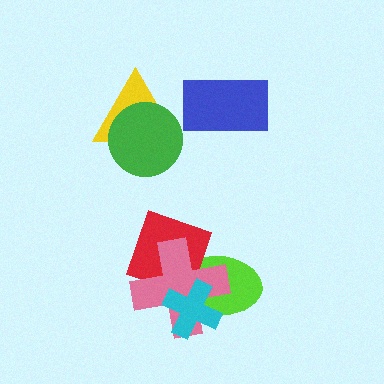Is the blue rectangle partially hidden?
No, no other shape covers it.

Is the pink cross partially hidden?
Yes, it is partially covered by another shape.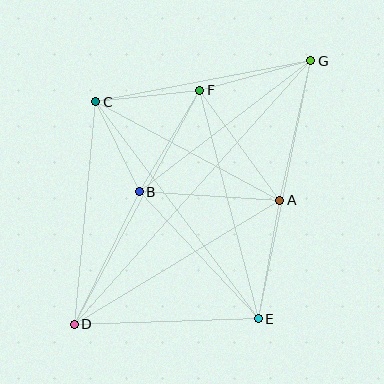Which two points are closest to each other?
Points B and C are closest to each other.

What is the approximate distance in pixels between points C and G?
The distance between C and G is approximately 219 pixels.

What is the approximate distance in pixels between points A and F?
The distance between A and F is approximately 136 pixels.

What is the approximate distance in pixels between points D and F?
The distance between D and F is approximately 266 pixels.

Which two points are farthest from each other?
Points D and G are farthest from each other.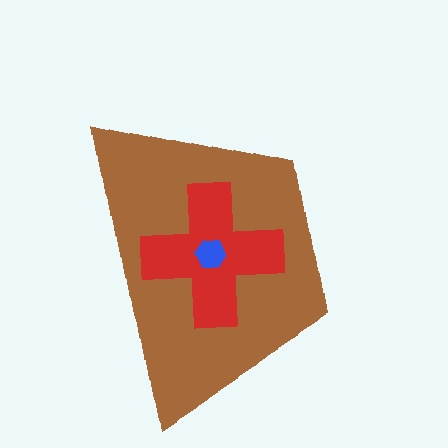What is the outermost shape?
The brown trapezoid.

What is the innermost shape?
The blue hexagon.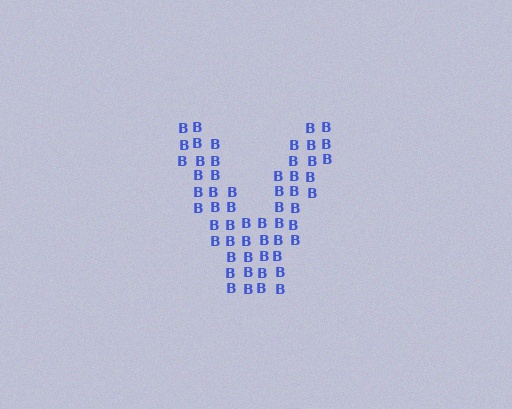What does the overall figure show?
The overall figure shows the letter V.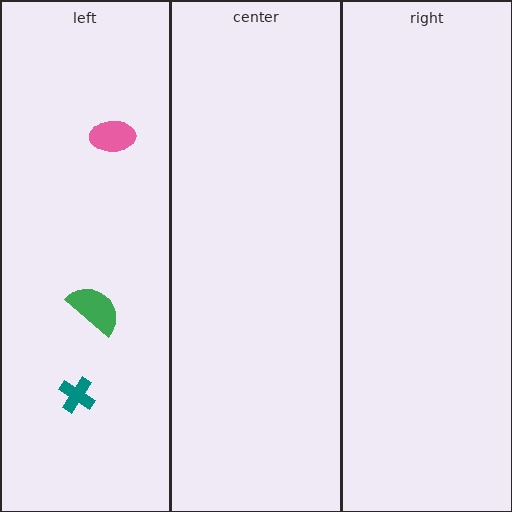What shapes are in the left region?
The green semicircle, the teal cross, the pink ellipse.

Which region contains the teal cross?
The left region.